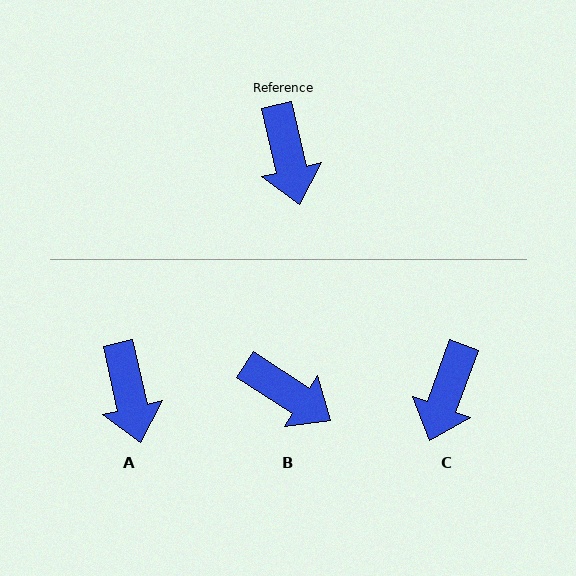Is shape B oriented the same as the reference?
No, it is off by about 44 degrees.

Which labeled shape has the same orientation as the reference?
A.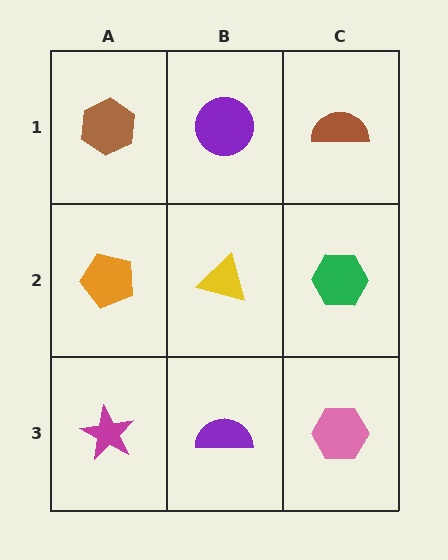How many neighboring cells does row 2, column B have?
4.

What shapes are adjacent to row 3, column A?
An orange pentagon (row 2, column A), a purple semicircle (row 3, column B).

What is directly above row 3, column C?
A green hexagon.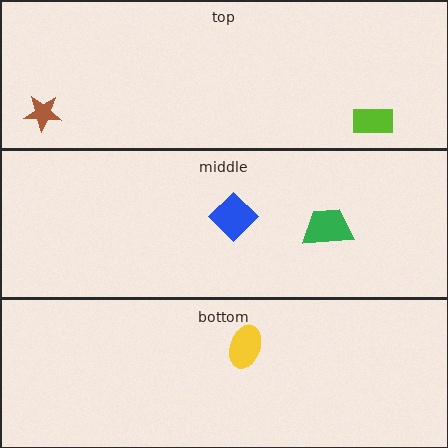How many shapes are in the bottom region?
1.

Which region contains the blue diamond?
The middle region.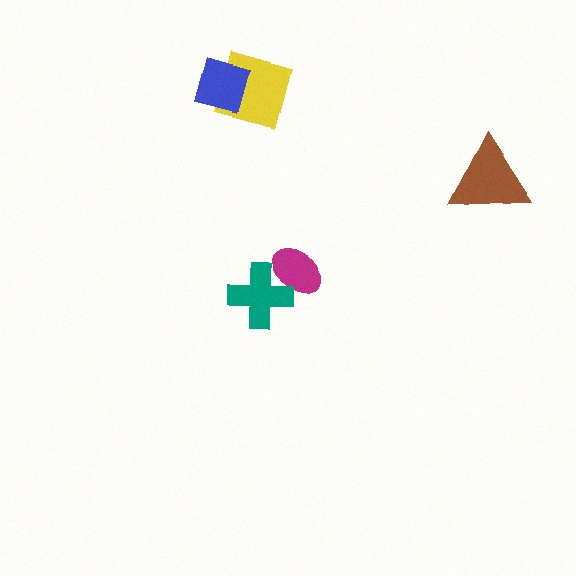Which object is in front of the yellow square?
The blue diamond is in front of the yellow square.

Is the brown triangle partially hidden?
No, no other shape covers it.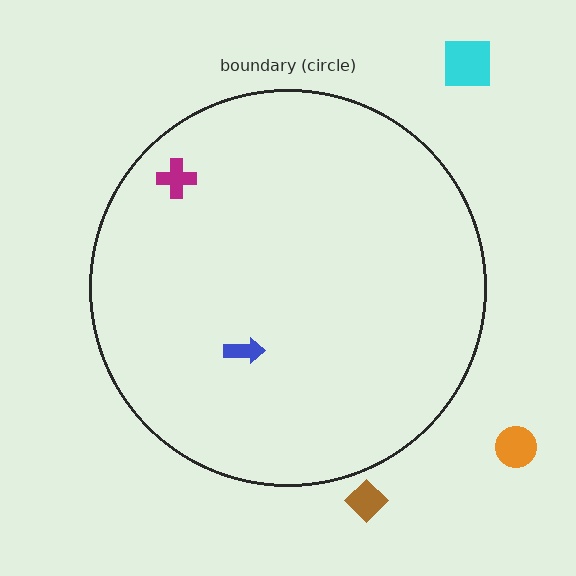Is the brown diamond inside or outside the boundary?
Outside.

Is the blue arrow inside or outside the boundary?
Inside.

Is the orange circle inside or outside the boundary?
Outside.